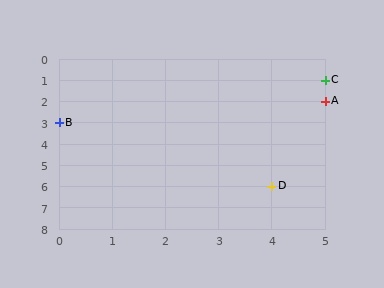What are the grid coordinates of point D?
Point D is at grid coordinates (4, 6).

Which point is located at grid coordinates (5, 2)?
Point A is at (5, 2).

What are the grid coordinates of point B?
Point B is at grid coordinates (0, 3).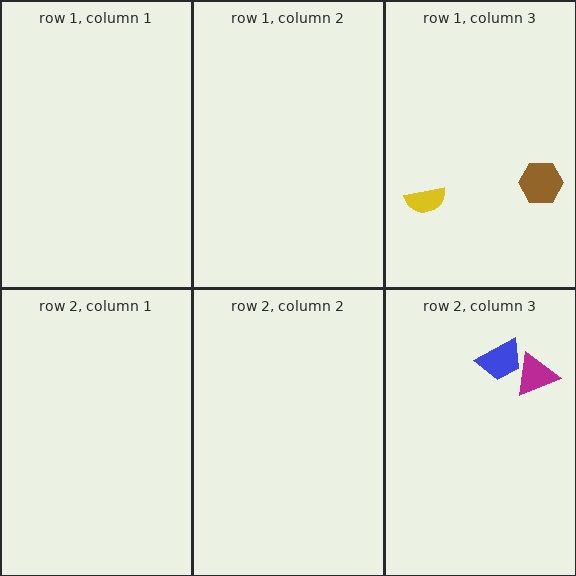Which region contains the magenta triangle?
The row 2, column 3 region.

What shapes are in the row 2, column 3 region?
The magenta triangle, the blue trapezoid.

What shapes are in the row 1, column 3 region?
The brown hexagon, the yellow semicircle.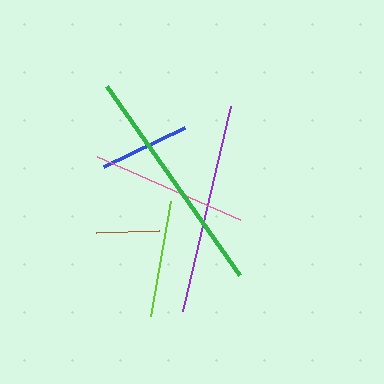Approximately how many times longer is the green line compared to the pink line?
The green line is approximately 1.5 times the length of the pink line.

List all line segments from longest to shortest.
From longest to shortest: green, purple, pink, lime, blue, brown.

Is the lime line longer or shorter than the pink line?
The pink line is longer than the lime line.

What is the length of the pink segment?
The pink segment is approximately 156 pixels long.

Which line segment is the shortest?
The brown line is the shortest at approximately 63 pixels.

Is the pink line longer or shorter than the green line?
The green line is longer than the pink line.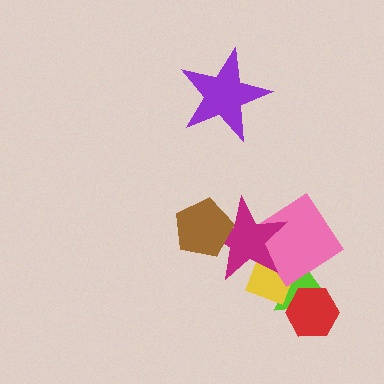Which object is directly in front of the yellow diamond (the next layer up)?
The pink diamond is directly in front of the yellow diamond.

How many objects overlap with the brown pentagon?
1 object overlaps with the brown pentagon.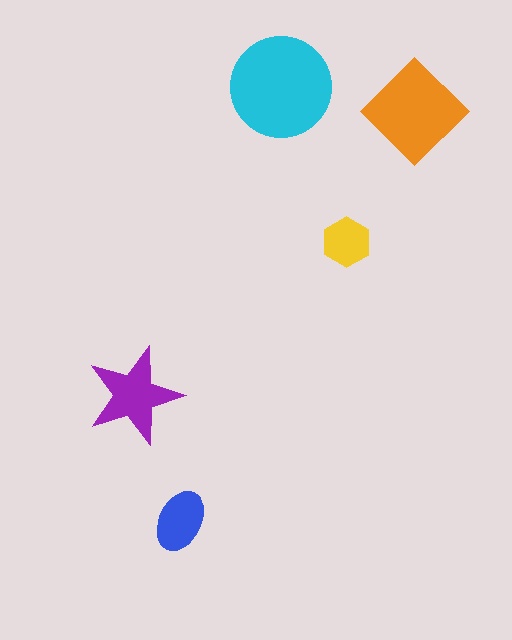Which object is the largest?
The cyan circle.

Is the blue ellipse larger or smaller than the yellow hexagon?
Larger.